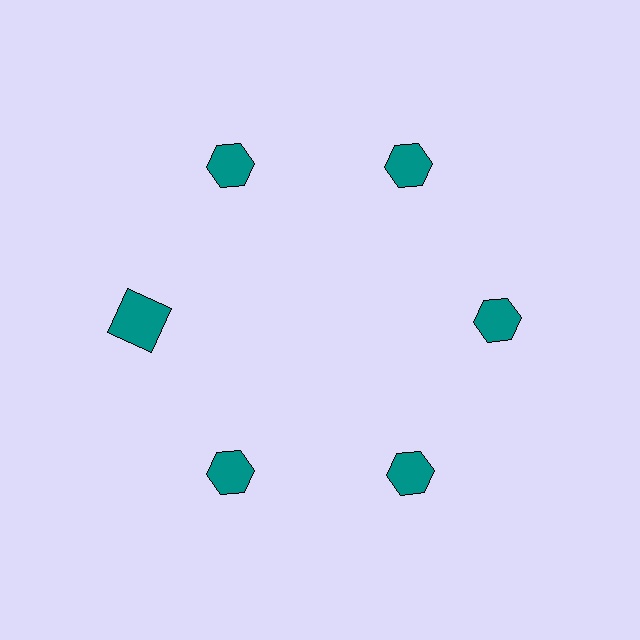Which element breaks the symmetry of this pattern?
The teal square at roughly the 9 o'clock position breaks the symmetry. All other shapes are teal hexagons.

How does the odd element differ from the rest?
It has a different shape: square instead of hexagon.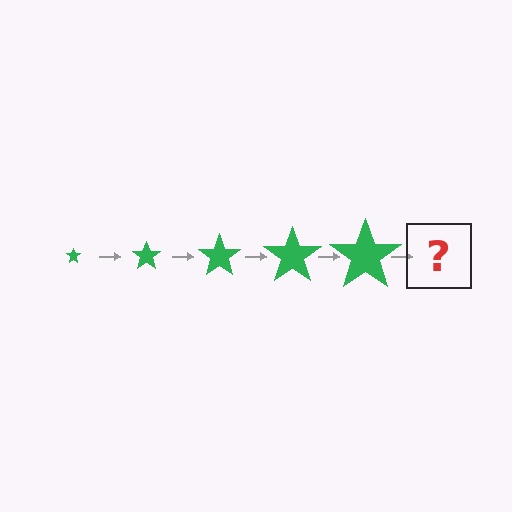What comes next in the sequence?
The next element should be a green star, larger than the previous one.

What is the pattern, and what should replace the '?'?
The pattern is that the star gets progressively larger each step. The '?' should be a green star, larger than the previous one.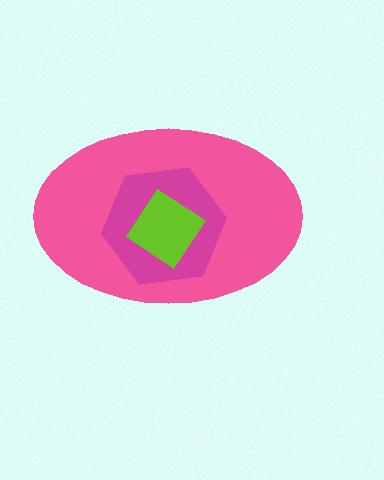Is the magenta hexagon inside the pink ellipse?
Yes.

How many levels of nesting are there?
3.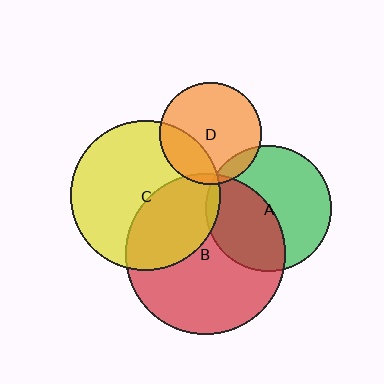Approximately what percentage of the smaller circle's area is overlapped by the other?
Approximately 10%.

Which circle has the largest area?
Circle B (red).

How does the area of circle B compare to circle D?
Approximately 2.4 times.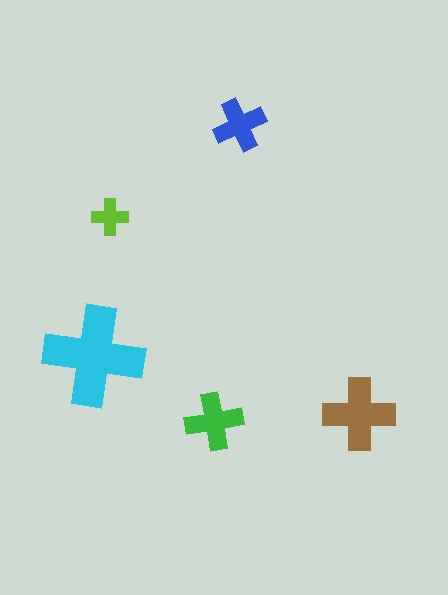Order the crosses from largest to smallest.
the cyan one, the brown one, the green one, the blue one, the lime one.